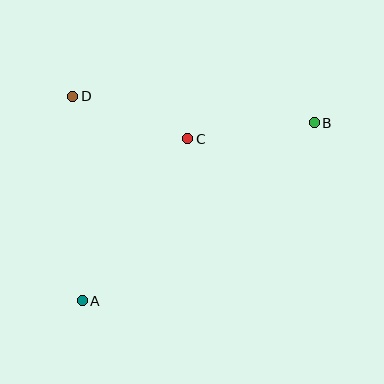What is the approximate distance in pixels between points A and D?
The distance between A and D is approximately 204 pixels.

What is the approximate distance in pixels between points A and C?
The distance between A and C is approximately 193 pixels.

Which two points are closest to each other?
Points C and D are closest to each other.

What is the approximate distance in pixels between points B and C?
The distance between B and C is approximately 127 pixels.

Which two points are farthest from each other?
Points A and B are farthest from each other.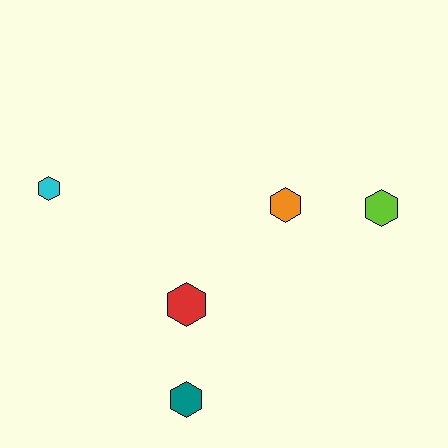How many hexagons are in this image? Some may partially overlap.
There are 5 hexagons.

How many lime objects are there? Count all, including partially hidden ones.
There is 1 lime object.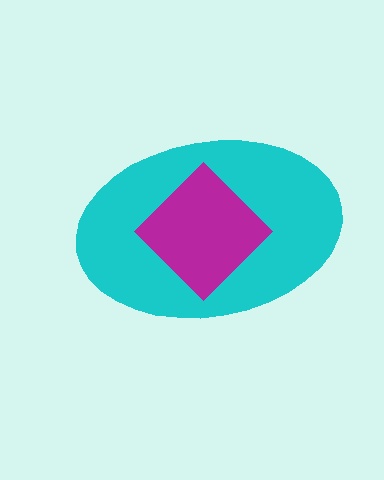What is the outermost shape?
The cyan ellipse.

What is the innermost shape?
The magenta diamond.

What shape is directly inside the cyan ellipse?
The magenta diamond.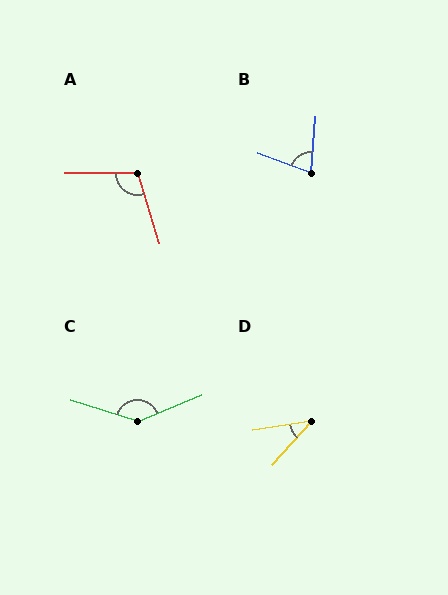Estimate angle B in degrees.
Approximately 73 degrees.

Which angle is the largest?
C, at approximately 140 degrees.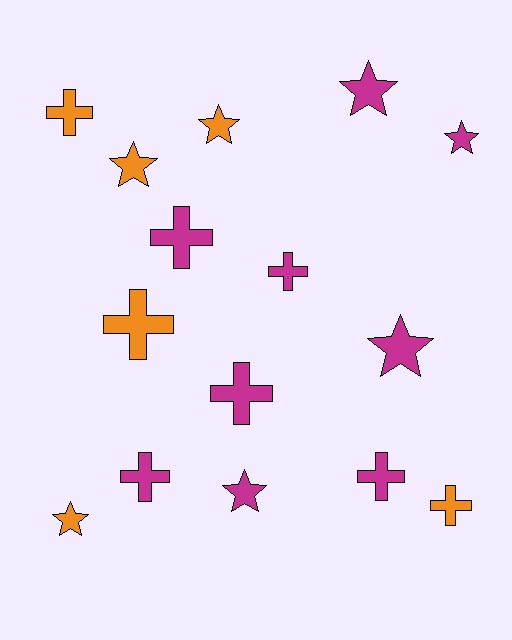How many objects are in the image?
There are 15 objects.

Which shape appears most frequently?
Cross, with 8 objects.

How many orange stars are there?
There are 3 orange stars.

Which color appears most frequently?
Magenta, with 9 objects.